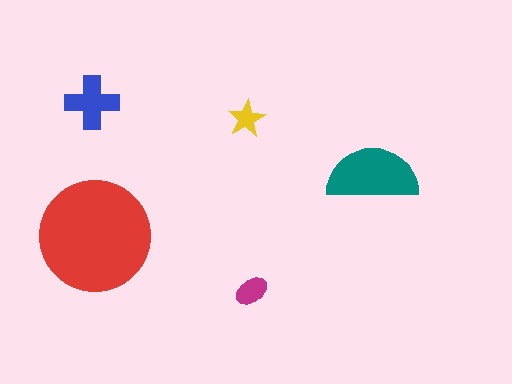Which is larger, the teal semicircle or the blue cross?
The teal semicircle.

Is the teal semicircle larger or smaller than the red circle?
Smaller.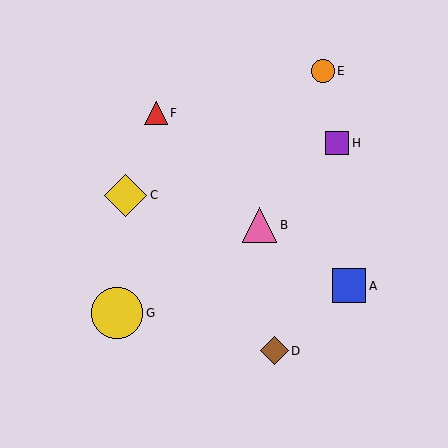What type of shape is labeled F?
Shape F is a red triangle.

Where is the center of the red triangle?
The center of the red triangle is at (156, 113).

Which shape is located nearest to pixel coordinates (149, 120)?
The red triangle (labeled F) at (156, 113) is nearest to that location.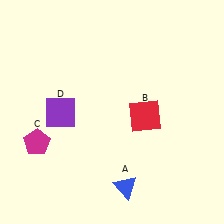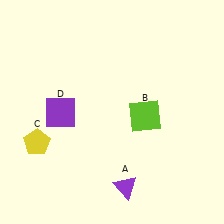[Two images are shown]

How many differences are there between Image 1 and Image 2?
There are 3 differences between the two images.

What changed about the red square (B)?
In Image 1, B is red. In Image 2, it changed to lime.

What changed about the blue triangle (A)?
In Image 1, A is blue. In Image 2, it changed to purple.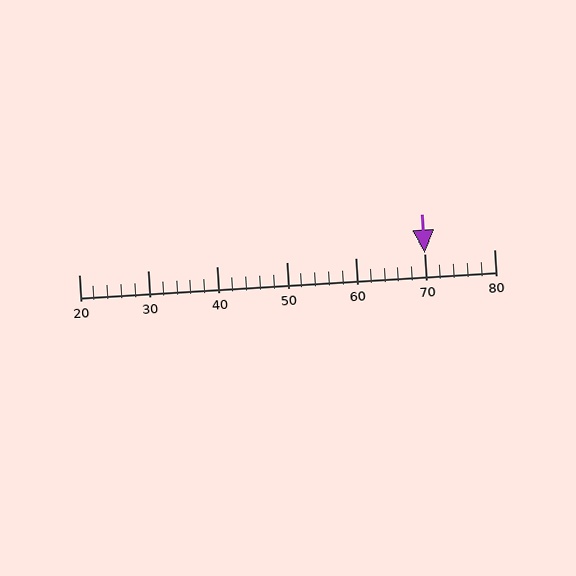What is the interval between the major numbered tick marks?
The major tick marks are spaced 10 units apart.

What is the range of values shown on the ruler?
The ruler shows values from 20 to 80.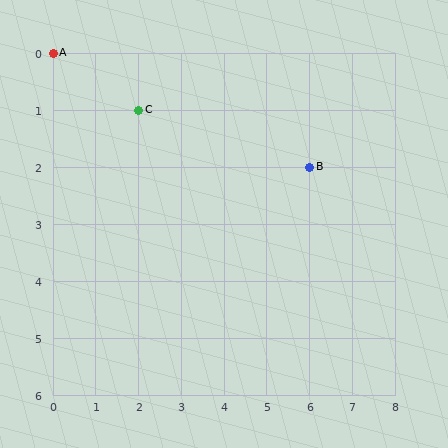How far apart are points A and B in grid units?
Points A and B are 6 columns and 2 rows apart (about 6.3 grid units diagonally).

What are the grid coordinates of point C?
Point C is at grid coordinates (2, 1).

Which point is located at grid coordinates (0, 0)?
Point A is at (0, 0).